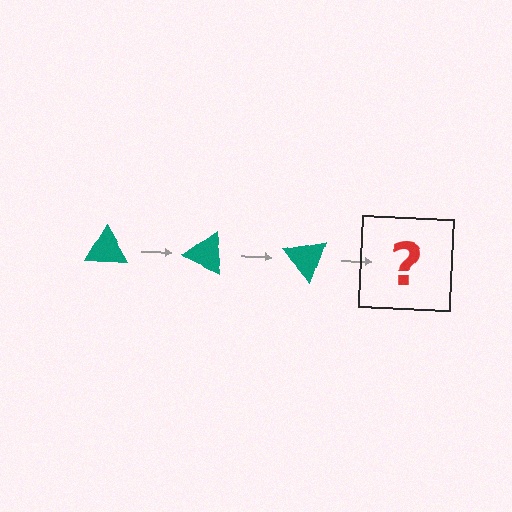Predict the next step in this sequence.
The next step is a teal triangle rotated 75 degrees.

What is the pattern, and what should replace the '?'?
The pattern is that the triangle rotates 25 degrees each step. The '?' should be a teal triangle rotated 75 degrees.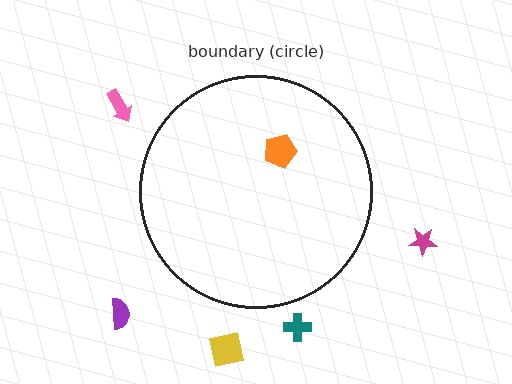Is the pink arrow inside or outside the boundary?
Outside.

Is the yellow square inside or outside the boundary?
Outside.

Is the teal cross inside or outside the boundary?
Outside.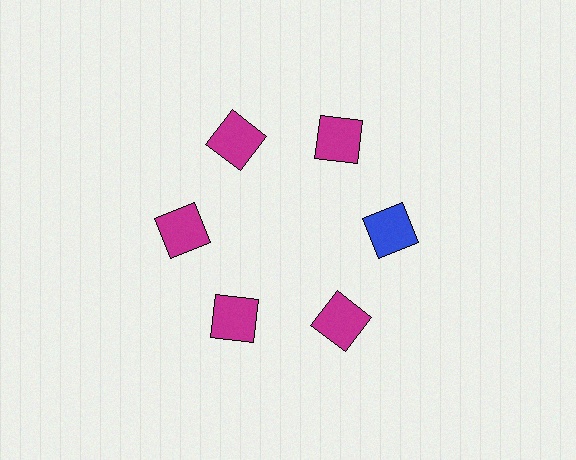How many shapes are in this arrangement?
There are 6 shapes arranged in a ring pattern.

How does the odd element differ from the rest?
It has a different color: blue instead of magenta.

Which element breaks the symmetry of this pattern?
The blue square at roughly the 3 o'clock position breaks the symmetry. All other shapes are magenta squares.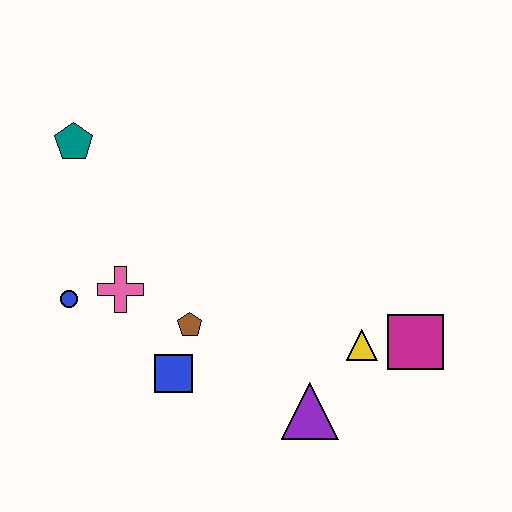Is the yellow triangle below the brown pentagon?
Yes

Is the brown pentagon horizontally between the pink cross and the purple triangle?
Yes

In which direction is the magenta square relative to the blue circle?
The magenta square is to the right of the blue circle.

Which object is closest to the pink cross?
The blue circle is closest to the pink cross.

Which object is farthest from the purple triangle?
The teal pentagon is farthest from the purple triangle.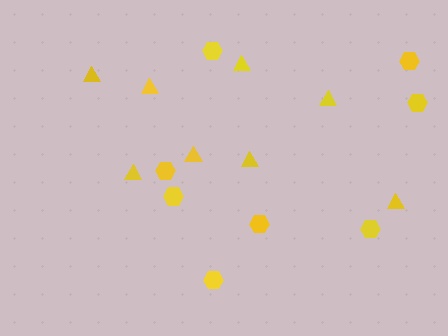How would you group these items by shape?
There are 2 groups: one group of triangles (8) and one group of hexagons (8).